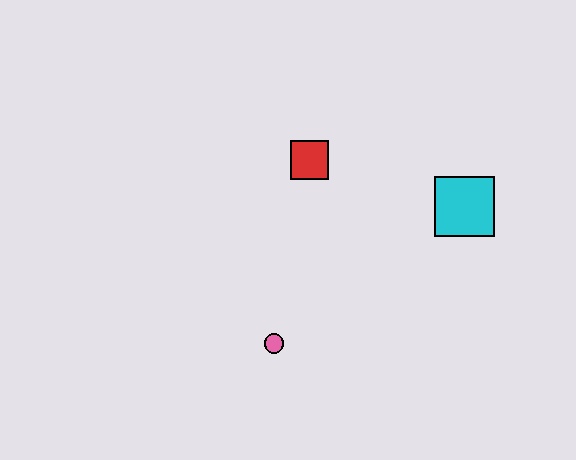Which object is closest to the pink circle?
The red square is closest to the pink circle.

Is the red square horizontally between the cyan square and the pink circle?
Yes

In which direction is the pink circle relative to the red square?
The pink circle is below the red square.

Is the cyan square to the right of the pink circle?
Yes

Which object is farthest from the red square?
The pink circle is farthest from the red square.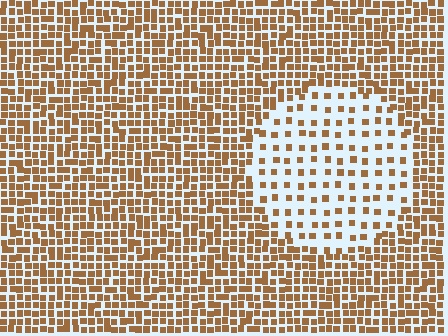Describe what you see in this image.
The image contains small brown elements arranged at two different densities. A circle-shaped region is visible where the elements are less densely packed than the surrounding area.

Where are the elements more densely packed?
The elements are more densely packed outside the circle boundary.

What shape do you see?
I see a circle.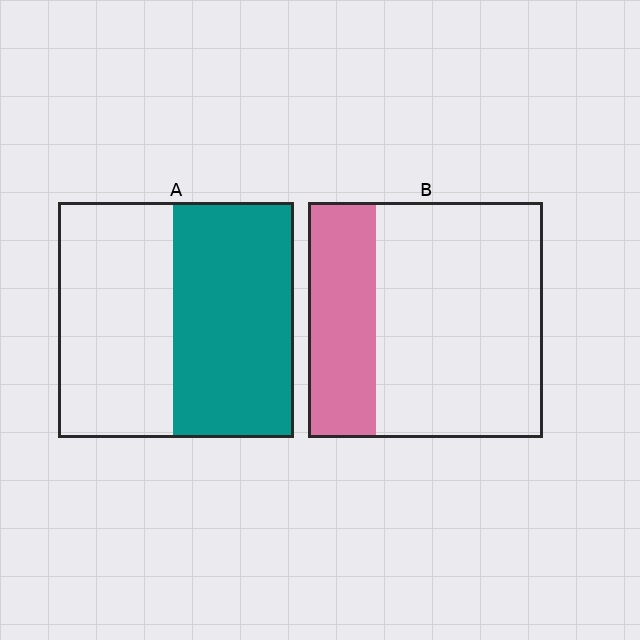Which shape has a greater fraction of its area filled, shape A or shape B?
Shape A.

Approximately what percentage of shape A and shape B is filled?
A is approximately 50% and B is approximately 30%.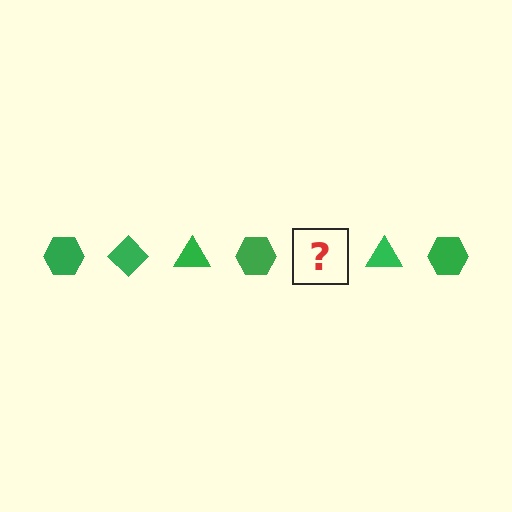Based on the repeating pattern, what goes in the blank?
The blank should be a green diamond.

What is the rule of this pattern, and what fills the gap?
The rule is that the pattern cycles through hexagon, diamond, triangle shapes in green. The gap should be filled with a green diamond.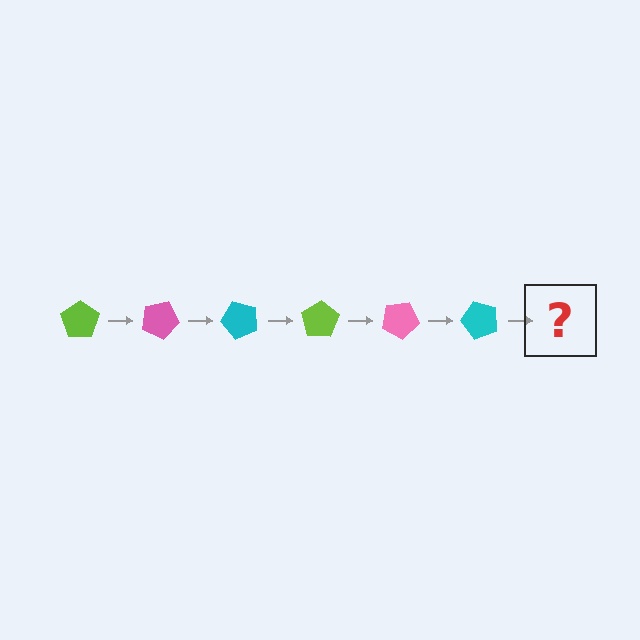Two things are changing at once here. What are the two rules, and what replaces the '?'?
The two rules are that it rotates 25 degrees each step and the color cycles through lime, pink, and cyan. The '?' should be a lime pentagon, rotated 150 degrees from the start.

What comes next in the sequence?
The next element should be a lime pentagon, rotated 150 degrees from the start.